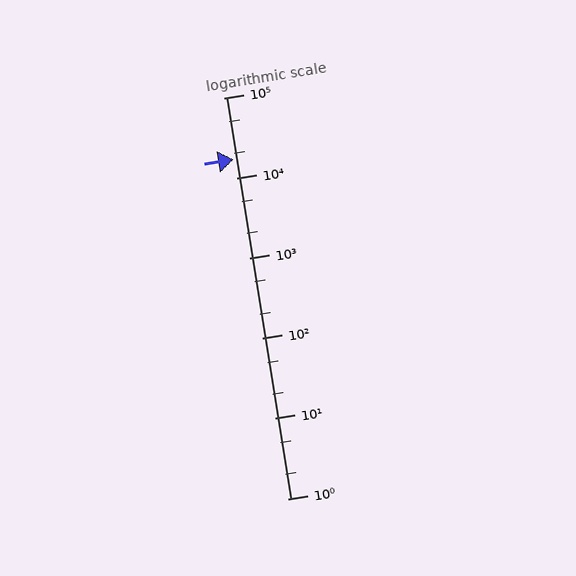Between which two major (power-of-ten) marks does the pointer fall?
The pointer is between 10000 and 100000.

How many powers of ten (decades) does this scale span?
The scale spans 5 decades, from 1 to 100000.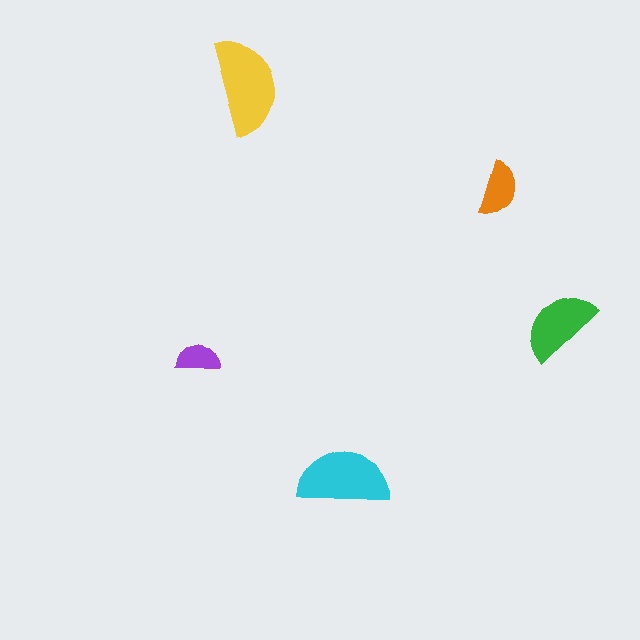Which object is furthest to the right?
The green semicircle is rightmost.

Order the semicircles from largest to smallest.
the yellow one, the cyan one, the green one, the orange one, the purple one.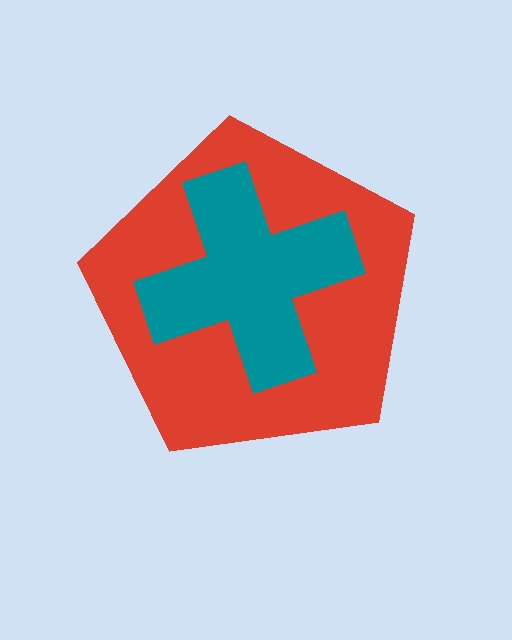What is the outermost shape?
The red pentagon.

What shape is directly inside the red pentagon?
The teal cross.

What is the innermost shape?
The teal cross.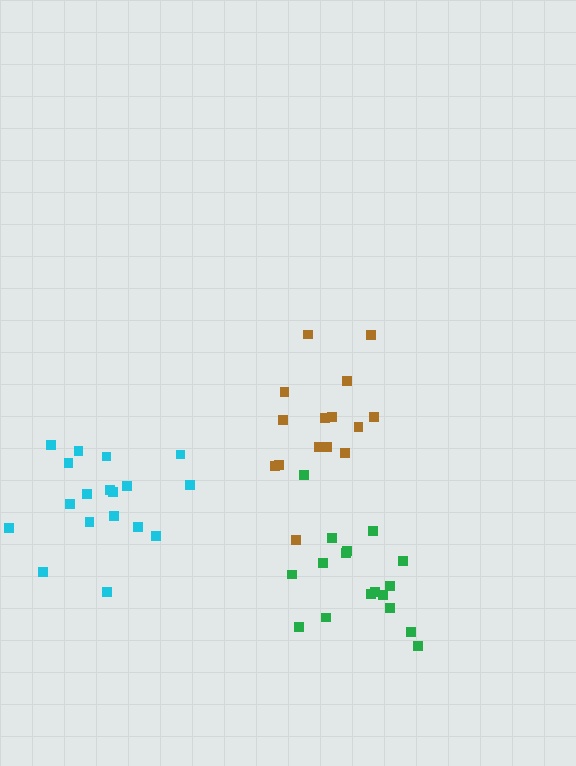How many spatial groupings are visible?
There are 3 spatial groupings.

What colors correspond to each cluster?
The clusters are colored: green, cyan, brown.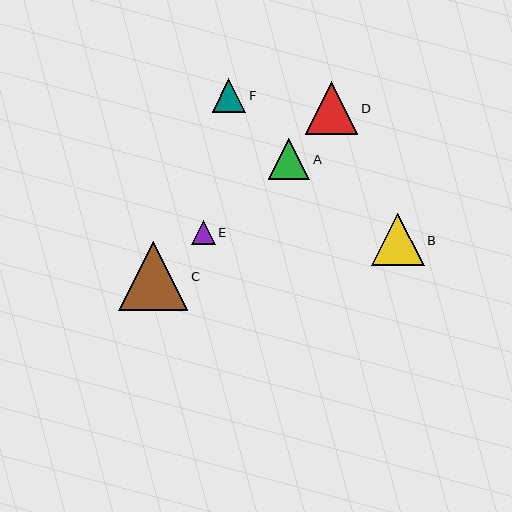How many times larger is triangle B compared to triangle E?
Triangle B is approximately 2.2 times the size of triangle E.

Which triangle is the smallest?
Triangle E is the smallest with a size of approximately 24 pixels.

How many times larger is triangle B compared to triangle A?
Triangle B is approximately 1.3 times the size of triangle A.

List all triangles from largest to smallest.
From largest to smallest: C, D, B, A, F, E.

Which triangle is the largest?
Triangle C is the largest with a size of approximately 69 pixels.